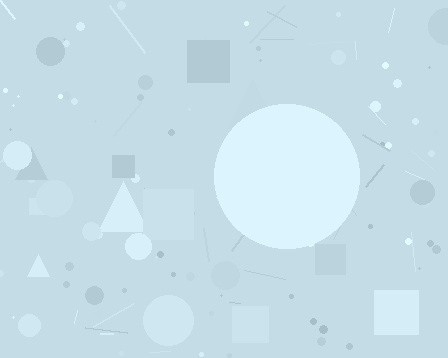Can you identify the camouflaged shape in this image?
The camouflaged shape is a circle.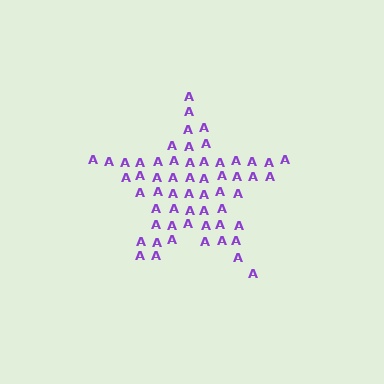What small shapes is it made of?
It is made of small letter A's.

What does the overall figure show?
The overall figure shows a star.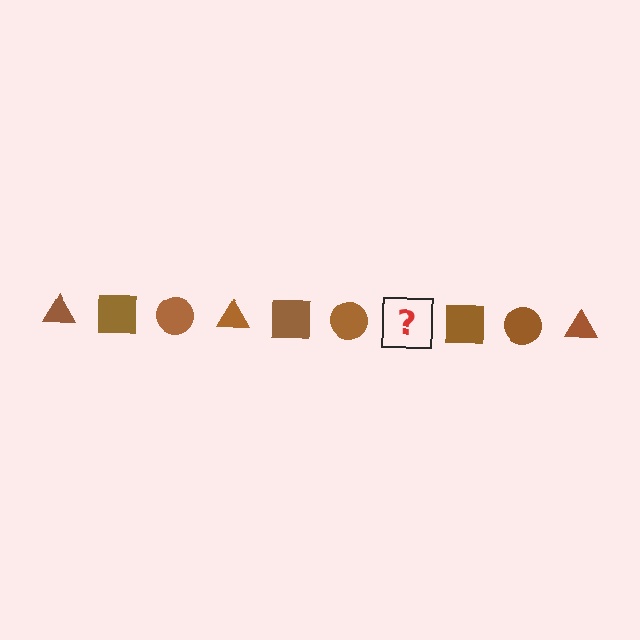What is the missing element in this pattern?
The missing element is a brown triangle.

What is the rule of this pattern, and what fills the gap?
The rule is that the pattern cycles through triangle, square, circle shapes in brown. The gap should be filled with a brown triangle.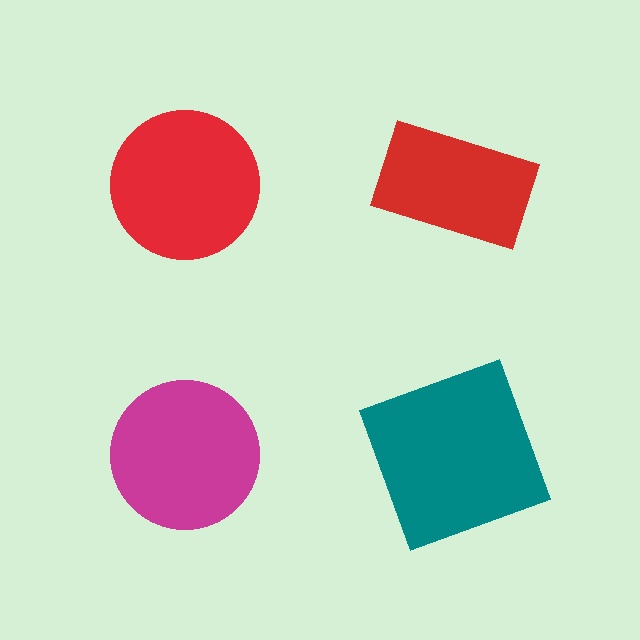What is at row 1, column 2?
A red rectangle.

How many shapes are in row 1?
2 shapes.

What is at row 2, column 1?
A magenta circle.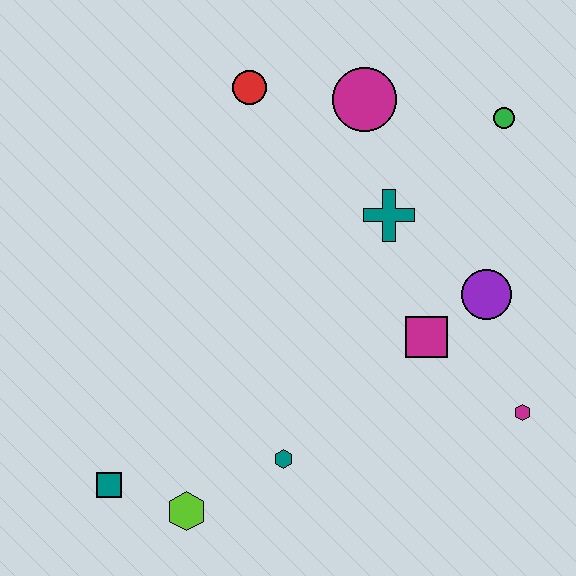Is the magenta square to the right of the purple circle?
No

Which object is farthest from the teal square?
The green circle is farthest from the teal square.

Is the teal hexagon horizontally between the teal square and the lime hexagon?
No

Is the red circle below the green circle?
No